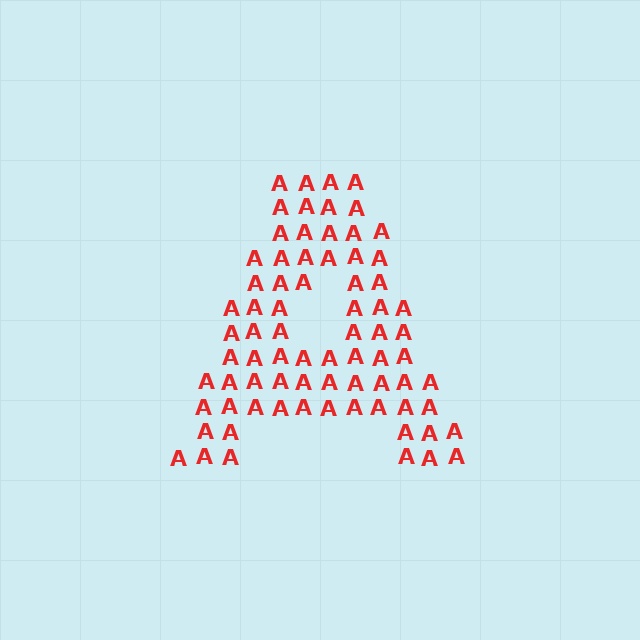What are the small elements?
The small elements are letter A's.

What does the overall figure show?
The overall figure shows the letter A.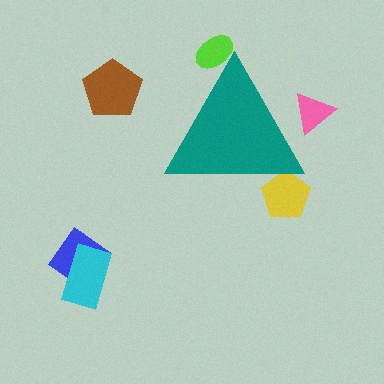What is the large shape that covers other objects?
A teal triangle.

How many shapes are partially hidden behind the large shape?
3 shapes are partially hidden.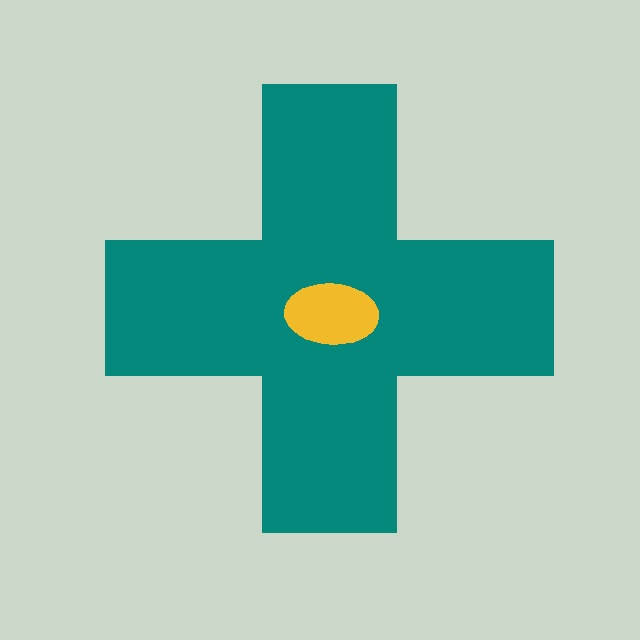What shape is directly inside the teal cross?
The yellow ellipse.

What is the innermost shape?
The yellow ellipse.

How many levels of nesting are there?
2.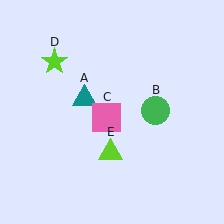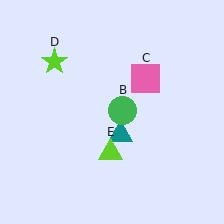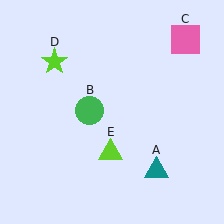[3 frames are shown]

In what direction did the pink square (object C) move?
The pink square (object C) moved up and to the right.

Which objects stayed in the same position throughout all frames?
Lime star (object D) and lime triangle (object E) remained stationary.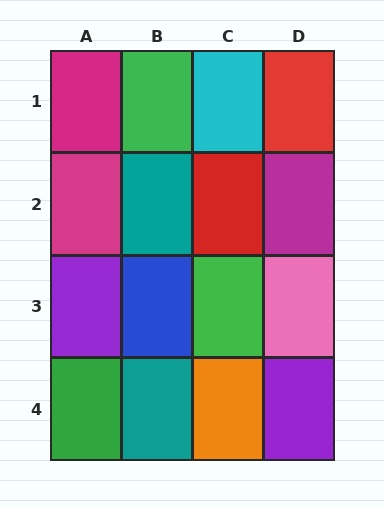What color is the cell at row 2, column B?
Teal.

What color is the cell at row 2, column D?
Magenta.